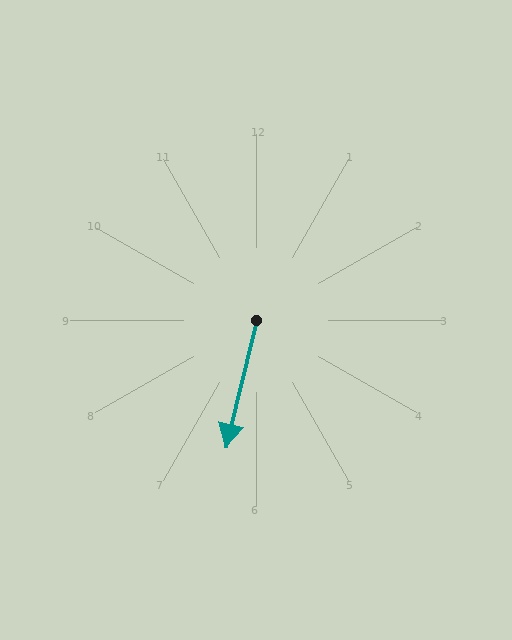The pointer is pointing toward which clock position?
Roughly 6 o'clock.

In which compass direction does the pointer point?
South.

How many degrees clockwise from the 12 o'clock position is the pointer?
Approximately 193 degrees.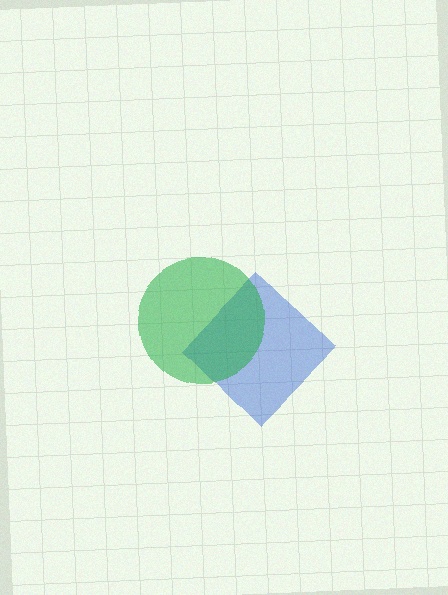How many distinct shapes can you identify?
There are 2 distinct shapes: a blue diamond, a green circle.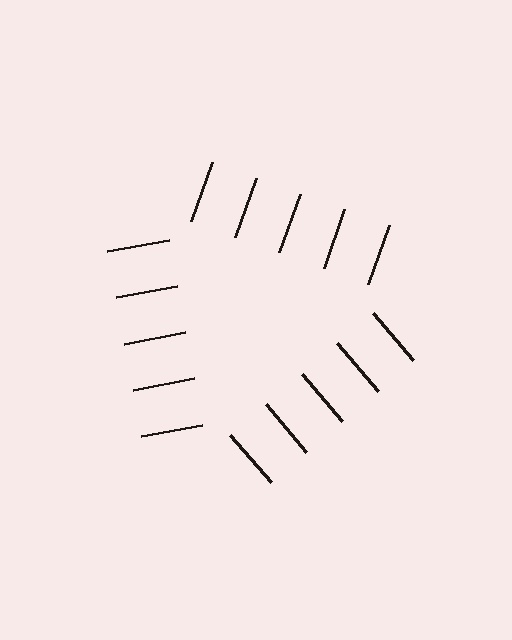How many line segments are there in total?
15 — 5 along each of the 3 edges.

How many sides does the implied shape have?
3 sides — the line-ends trace a triangle.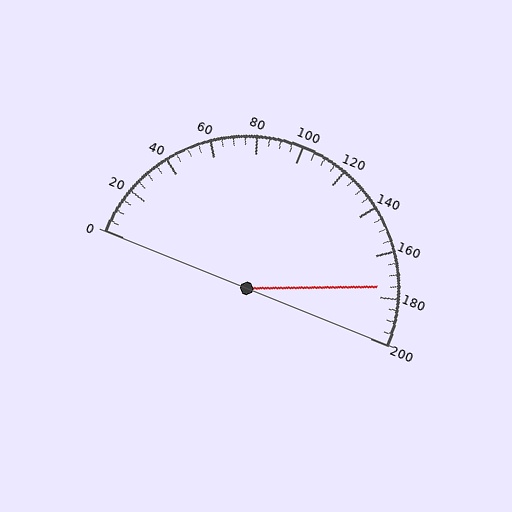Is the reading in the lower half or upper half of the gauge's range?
The reading is in the upper half of the range (0 to 200).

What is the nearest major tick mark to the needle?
The nearest major tick mark is 180.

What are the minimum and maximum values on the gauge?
The gauge ranges from 0 to 200.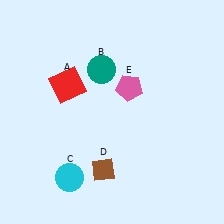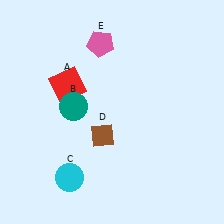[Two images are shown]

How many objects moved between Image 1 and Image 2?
3 objects moved between the two images.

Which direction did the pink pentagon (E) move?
The pink pentagon (E) moved up.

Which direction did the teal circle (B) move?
The teal circle (B) moved down.